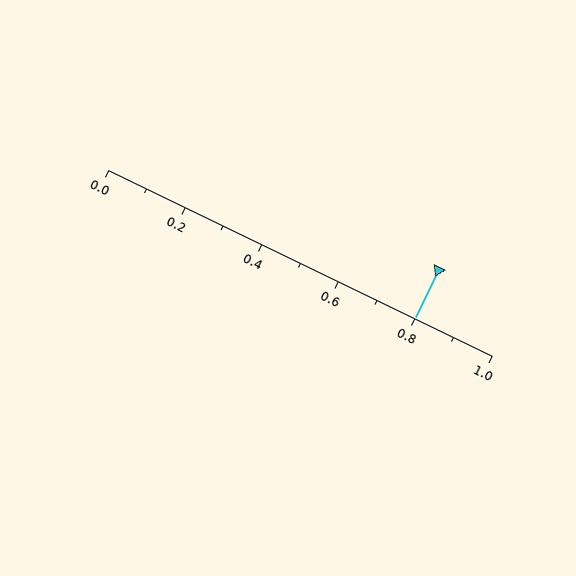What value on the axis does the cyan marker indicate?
The marker indicates approximately 0.8.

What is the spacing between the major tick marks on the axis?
The major ticks are spaced 0.2 apart.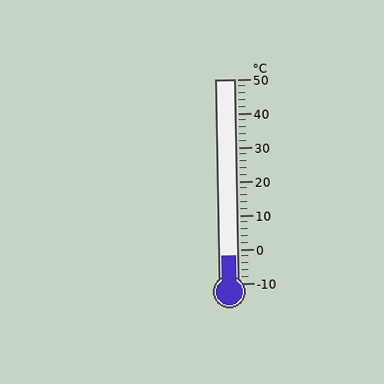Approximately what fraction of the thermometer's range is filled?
The thermometer is filled to approximately 15% of its range.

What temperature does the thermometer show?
The thermometer shows approximately -2°C.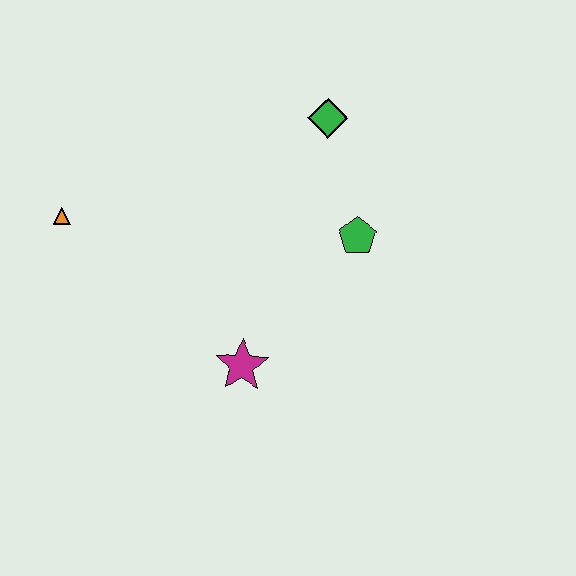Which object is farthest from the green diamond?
The orange triangle is farthest from the green diamond.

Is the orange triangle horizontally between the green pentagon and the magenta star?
No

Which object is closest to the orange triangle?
The magenta star is closest to the orange triangle.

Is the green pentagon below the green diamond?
Yes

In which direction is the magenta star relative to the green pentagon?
The magenta star is below the green pentagon.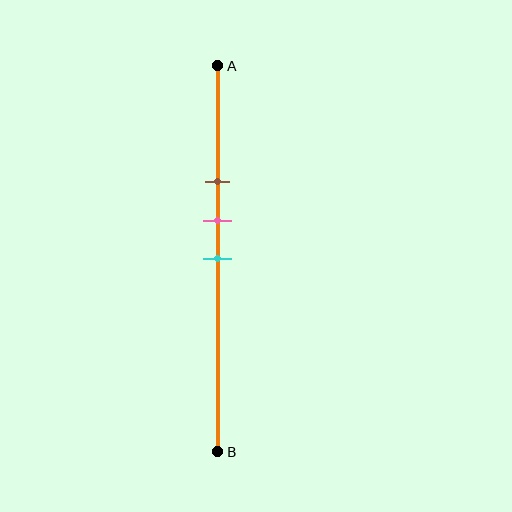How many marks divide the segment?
There are 3 marks dividing the segment.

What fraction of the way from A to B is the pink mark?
The pink mark is approximately 40% (0.4) of the way from A to B.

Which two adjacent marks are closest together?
The pink and cyan marks are the closest adjacent pair.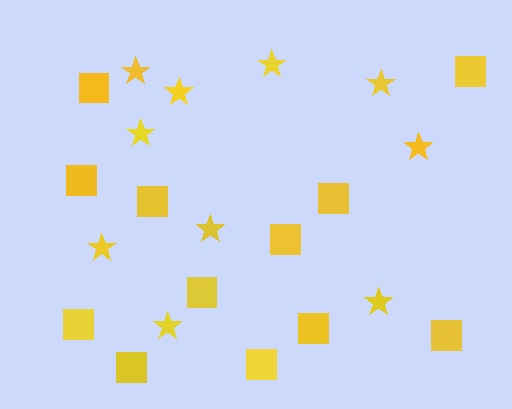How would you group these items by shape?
There are 2 groups: one group of stars (10) and one group of squares (12).